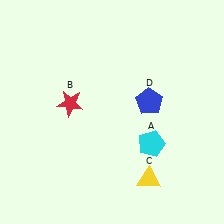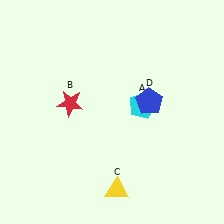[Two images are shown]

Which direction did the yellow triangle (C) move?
The yellow triangle (C) moved left.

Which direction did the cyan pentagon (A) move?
The cyan pentagon (A) moved up.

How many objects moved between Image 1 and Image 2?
2 objects moved between the two images.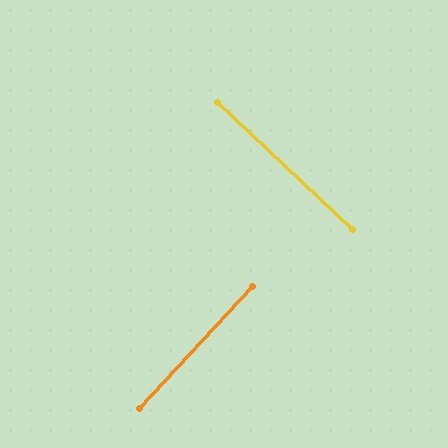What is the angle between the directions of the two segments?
Approximately 89 degrees.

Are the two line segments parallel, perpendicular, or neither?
Perpendicular — they meet at approximately 89°.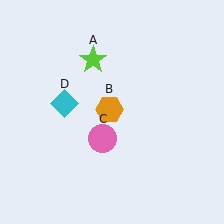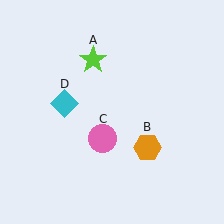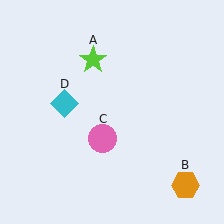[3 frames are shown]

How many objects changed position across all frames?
1 object changed position: orange hexagon (object B).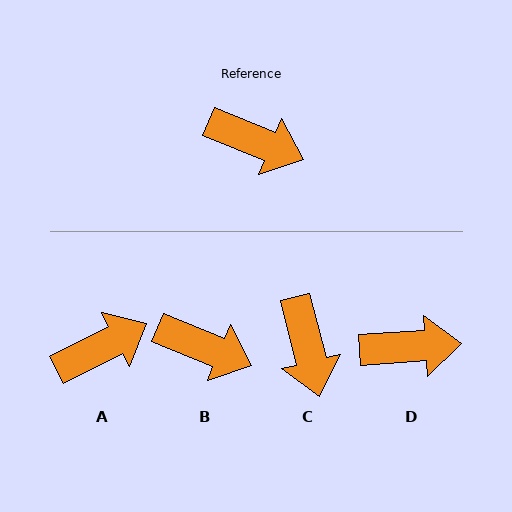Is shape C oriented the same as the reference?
No, it is off by about 54 degrees.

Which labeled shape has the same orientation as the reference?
B.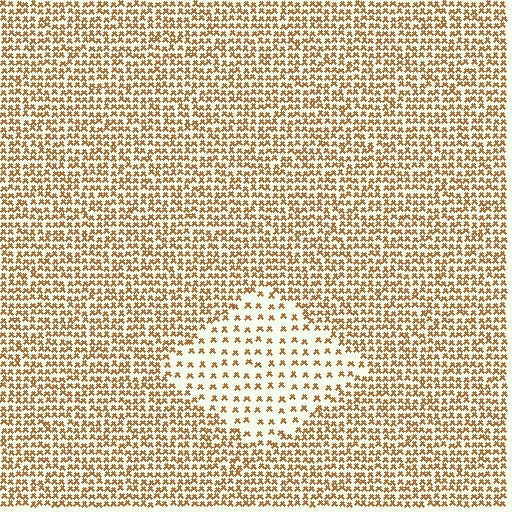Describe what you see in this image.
The image contains small brown elements arranged at two different densities. A diamond-shaped region is visible where the elements are less densely packed than the surrounding area.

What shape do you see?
I see a diamond.